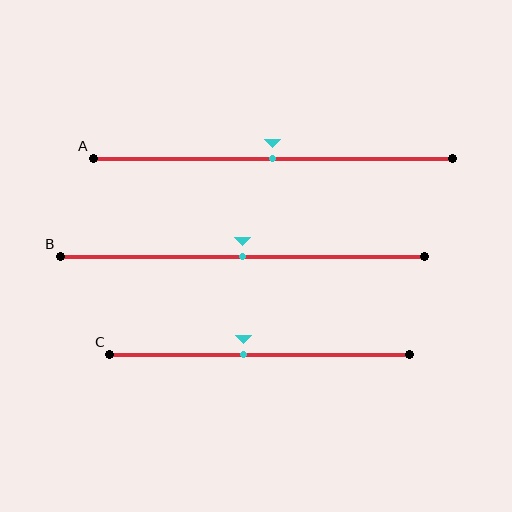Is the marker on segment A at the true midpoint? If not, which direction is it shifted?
Yes, the marker on segment A is at the true midpoint.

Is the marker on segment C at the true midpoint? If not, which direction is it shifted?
No, the marker on segment C is shifted to the left by about 5% of the segment length.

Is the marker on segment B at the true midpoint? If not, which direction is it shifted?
Yes, the marker on segment B is at the true midpoint.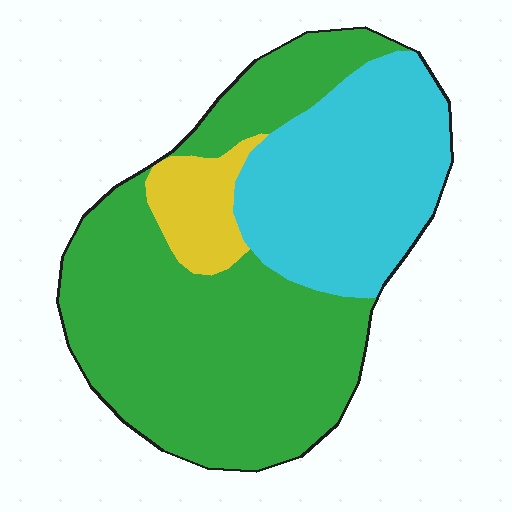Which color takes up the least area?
Yellow, at roughly 10%.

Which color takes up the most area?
Green, at roughly 60%.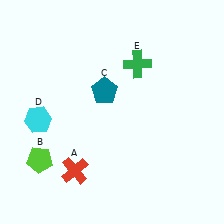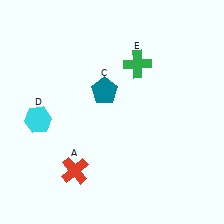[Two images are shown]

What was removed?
The lime pentagon (B) was removed in Image 2.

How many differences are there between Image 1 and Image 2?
There is 1 difference between the two images.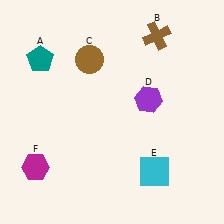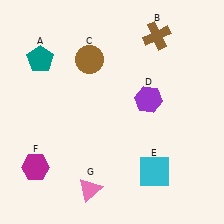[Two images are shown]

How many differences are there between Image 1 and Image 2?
There is 1 difference between the two images.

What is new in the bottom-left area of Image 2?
A pink triangle (G) was added in the bottom-left area of Image 2.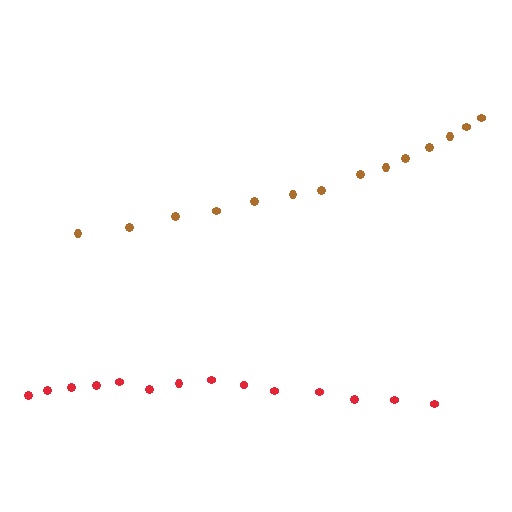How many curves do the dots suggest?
There are 2 distinct paths.